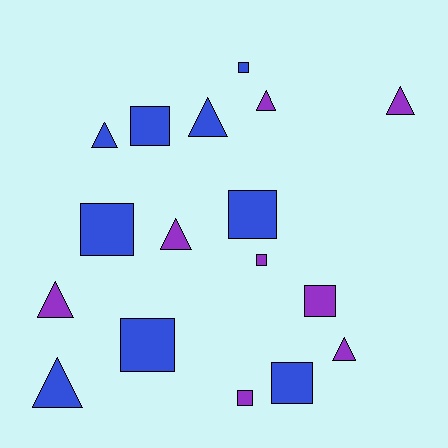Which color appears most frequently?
Blue, with 9 objects.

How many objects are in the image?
There are 17 objects.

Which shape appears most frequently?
Square, with 9 objects.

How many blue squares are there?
There are 6 blue squares.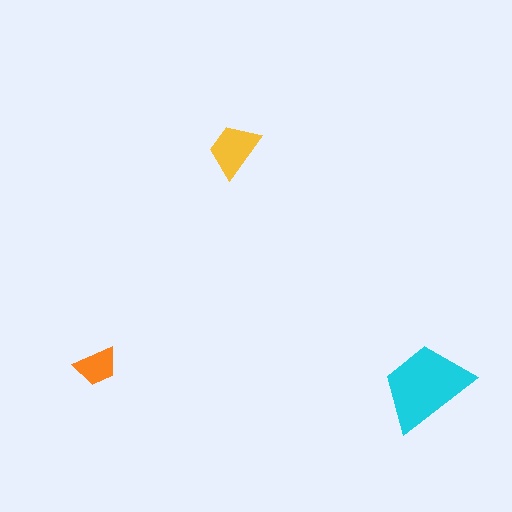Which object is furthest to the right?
The cyan trapezoid is rightmost.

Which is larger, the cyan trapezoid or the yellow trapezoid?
The cyan one.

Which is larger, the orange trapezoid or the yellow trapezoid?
The yellow one.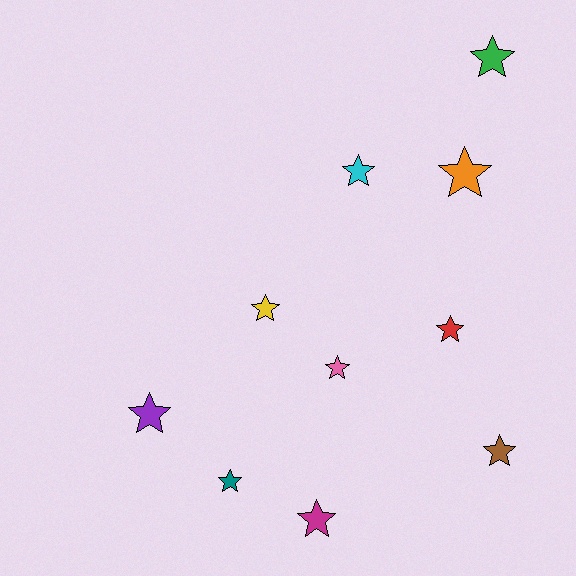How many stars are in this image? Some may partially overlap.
There are 10 stars.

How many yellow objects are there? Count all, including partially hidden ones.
There is 1 yellow object.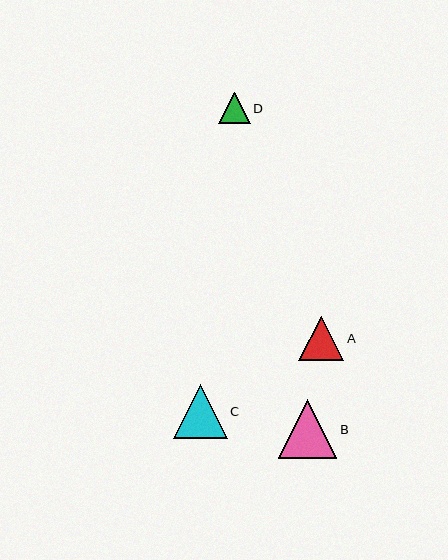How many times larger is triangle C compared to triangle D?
Triangle C is approximately 1.7 times the size of triangle D.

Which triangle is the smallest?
Triangle D is the smallest with a size of approximately 31 pixels.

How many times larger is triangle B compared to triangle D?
Triangle B is approximately 1.9 times the size of triangle D.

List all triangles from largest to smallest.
From largest to smallest: B, C, A, D.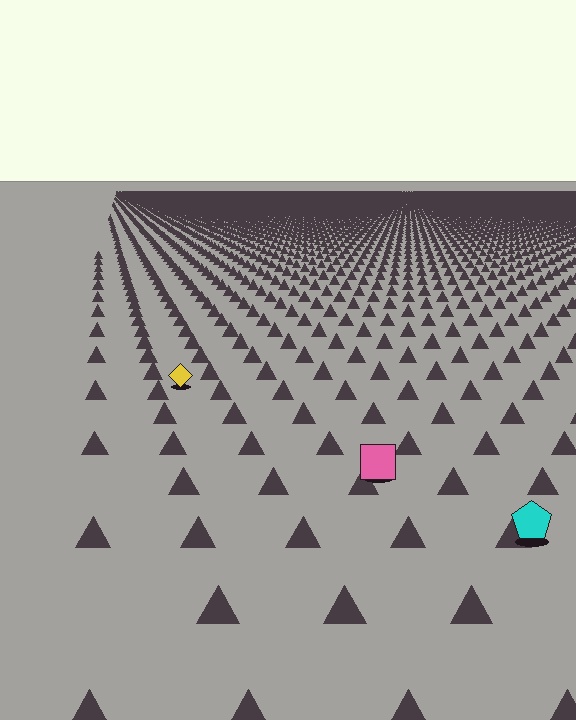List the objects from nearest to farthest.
From nearest to farthest: the cyan pentagon, the pink square, the yellow diamond.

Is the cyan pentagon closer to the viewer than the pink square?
Yes. The cyan pentagon is closer — you can tell from the texture gradient: the ground texture is coarser near it.